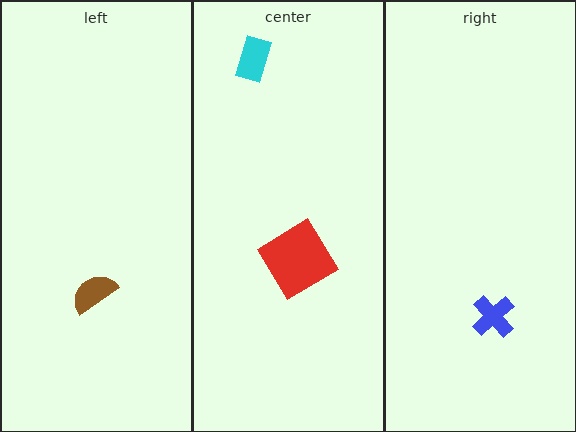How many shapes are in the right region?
1.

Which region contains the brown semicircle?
The left region.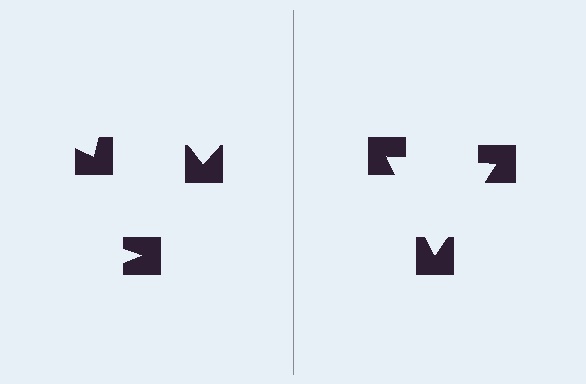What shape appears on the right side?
An illusory triangle.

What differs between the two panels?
The notched squares are positioned identically on both sides; only the wedge orientations differ. On the right they align to a triangle; on the left they are misaligned.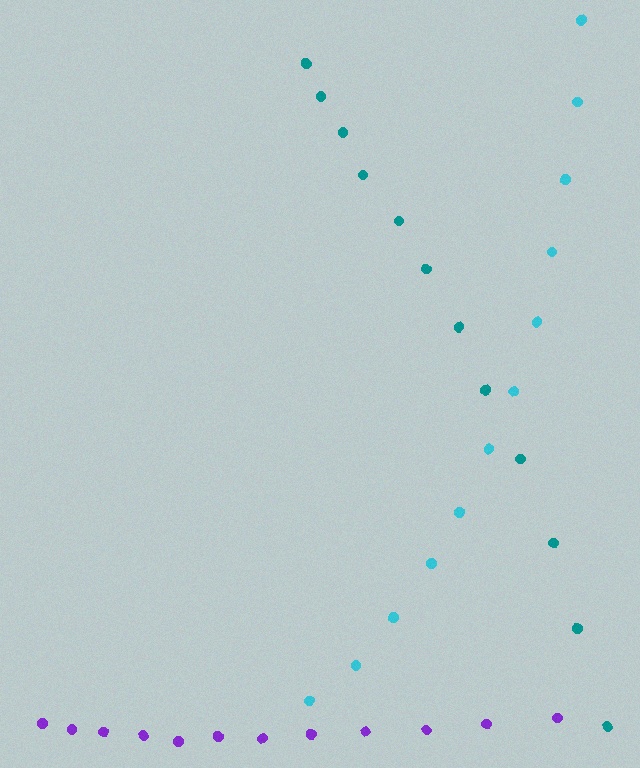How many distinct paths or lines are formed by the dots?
There are 3 distinct paths.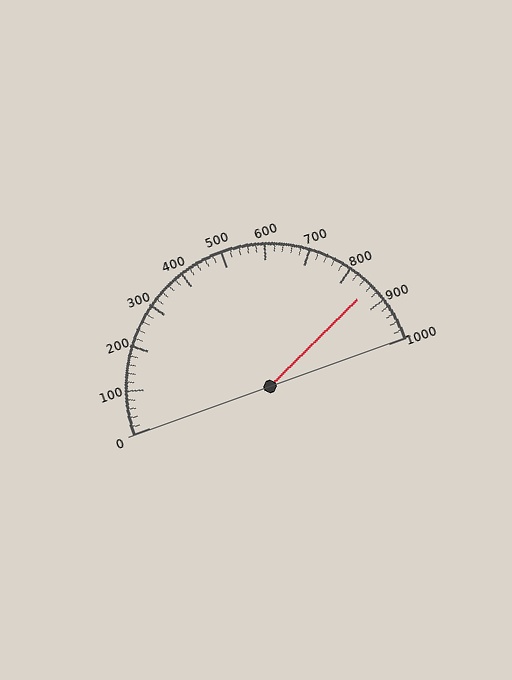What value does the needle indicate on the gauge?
The needle indicates approximately 860.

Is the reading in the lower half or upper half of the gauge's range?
The reading is in the upper half of the range (0 to 1000).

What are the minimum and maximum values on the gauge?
The gauge ranges from 0 to 1000.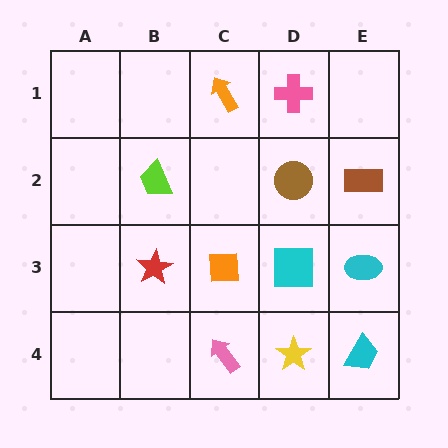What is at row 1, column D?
A pink cross.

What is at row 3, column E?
A cyan ellipse.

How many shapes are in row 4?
3 shapes.